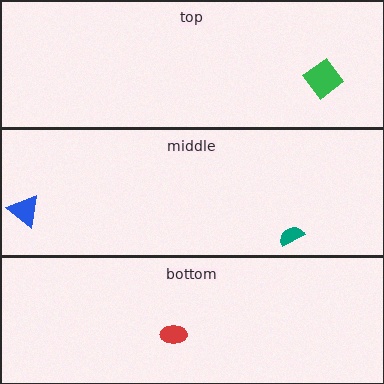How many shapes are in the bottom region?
1.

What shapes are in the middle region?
The blue triangle, the teal semicircle.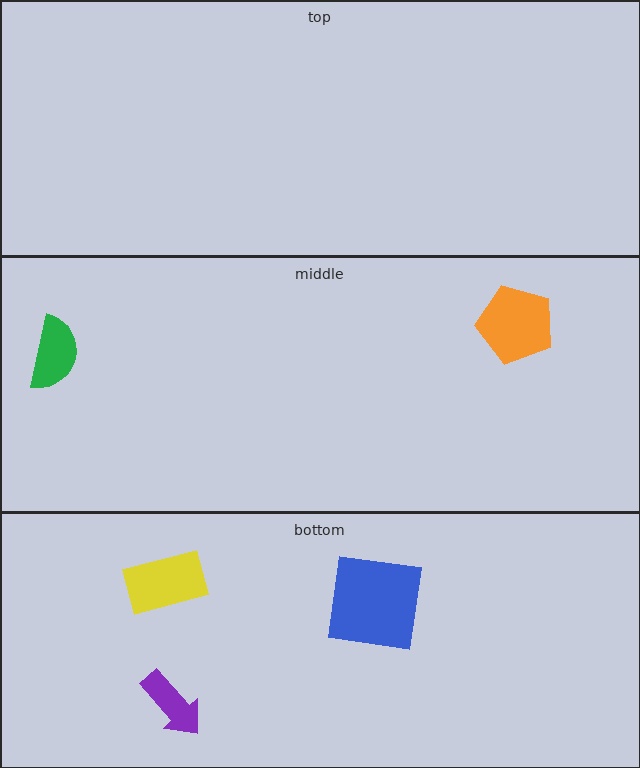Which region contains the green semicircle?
The middle region.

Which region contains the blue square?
The bottom region.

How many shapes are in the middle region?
2.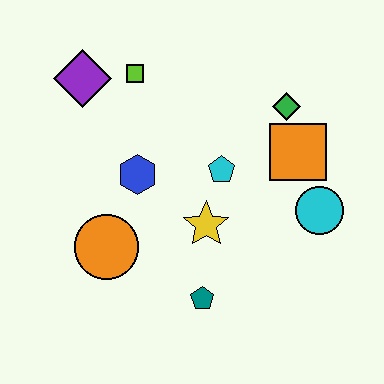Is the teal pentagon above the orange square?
No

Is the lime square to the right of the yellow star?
No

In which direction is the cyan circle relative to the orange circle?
The cyan circle is to the right of the orange circle.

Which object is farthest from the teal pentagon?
The purple diamond is farthest from the teal pentagon.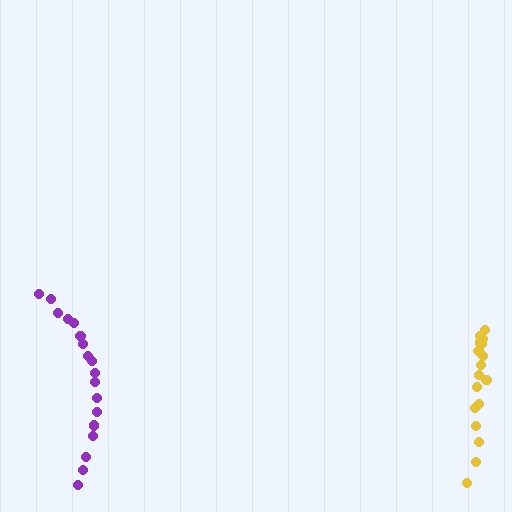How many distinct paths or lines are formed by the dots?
There are 2 distinct paths.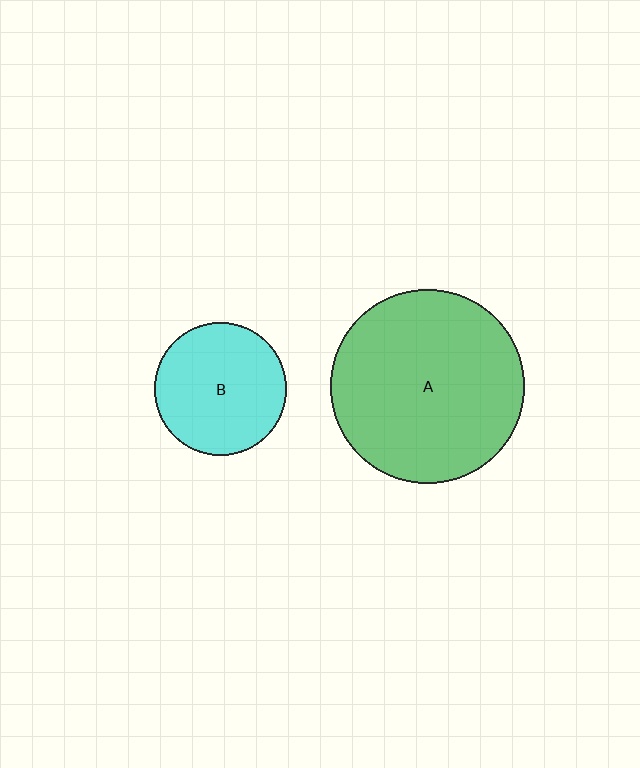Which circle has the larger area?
Circle A (green).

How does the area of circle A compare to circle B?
Approximately 2.2 times.